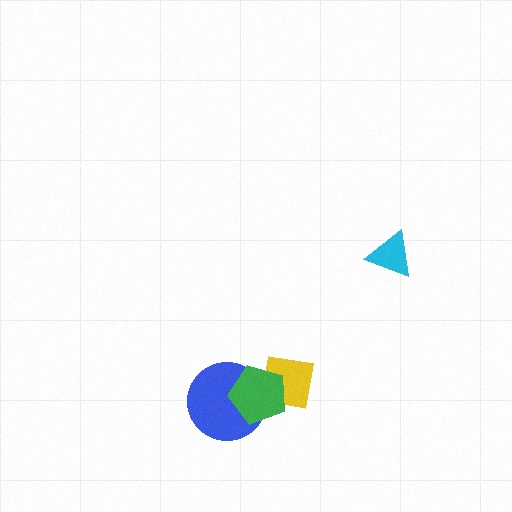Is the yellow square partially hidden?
Yes, it is partially covered by another shape.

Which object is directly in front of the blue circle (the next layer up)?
The yellow square is directly in front of the blue circle.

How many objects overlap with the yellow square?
2 objects overlap with the yellow square.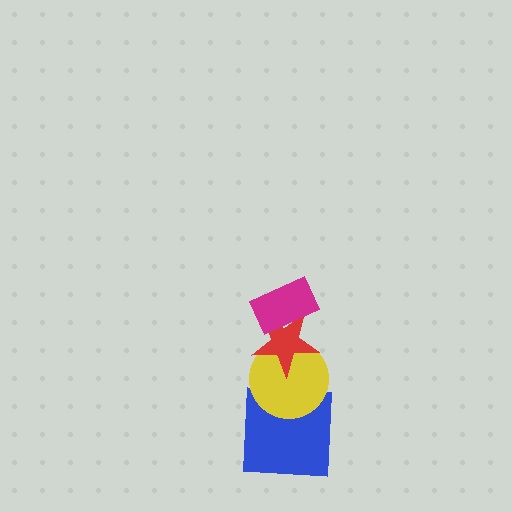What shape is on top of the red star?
The magenta rectangle is on top of the red star.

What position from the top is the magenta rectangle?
The magenta rectangle is 1st from the top.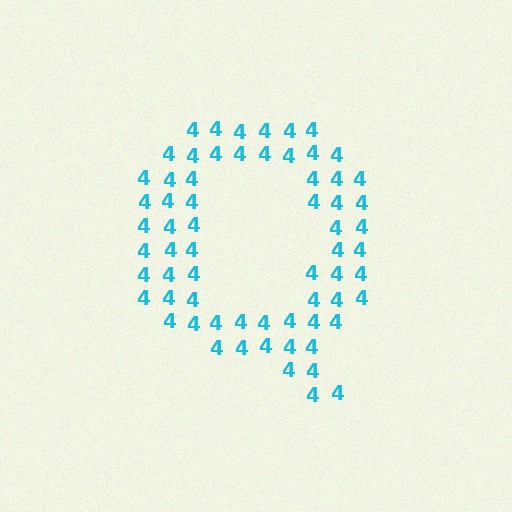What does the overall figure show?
The overall figure shows the letter Q.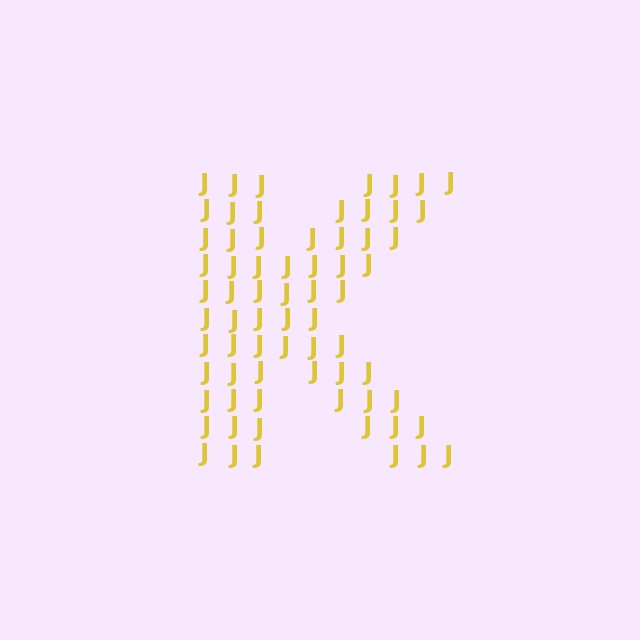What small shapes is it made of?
It is made of small letter J's.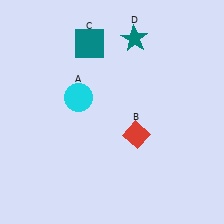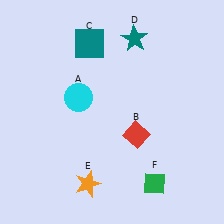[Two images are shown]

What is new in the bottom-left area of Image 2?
An orange star (E) was added in the bottom-left area of Image 2.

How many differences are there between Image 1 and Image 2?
There are 2 differences between the two images.